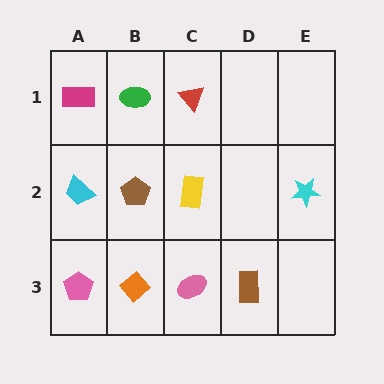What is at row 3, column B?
An orange diamond.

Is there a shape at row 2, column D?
No, that cell is empty.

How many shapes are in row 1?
3 shapes.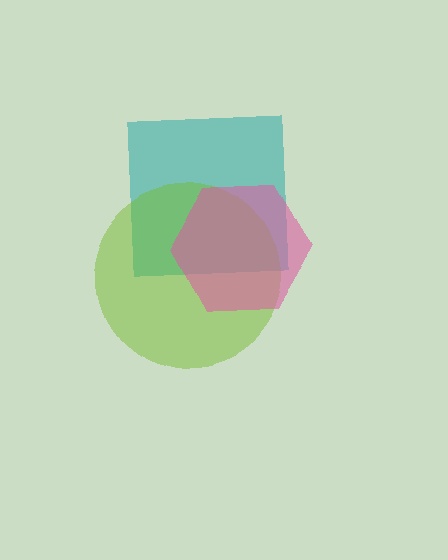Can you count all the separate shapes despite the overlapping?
Yes, there are 3 separate shapes.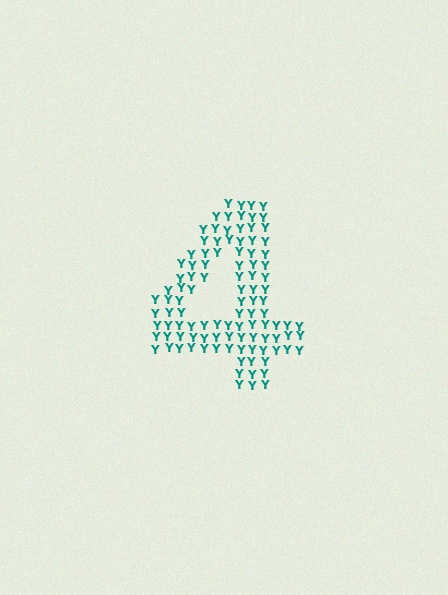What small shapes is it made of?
It is made of small letter Y's.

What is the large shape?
The large shape is the digit 4.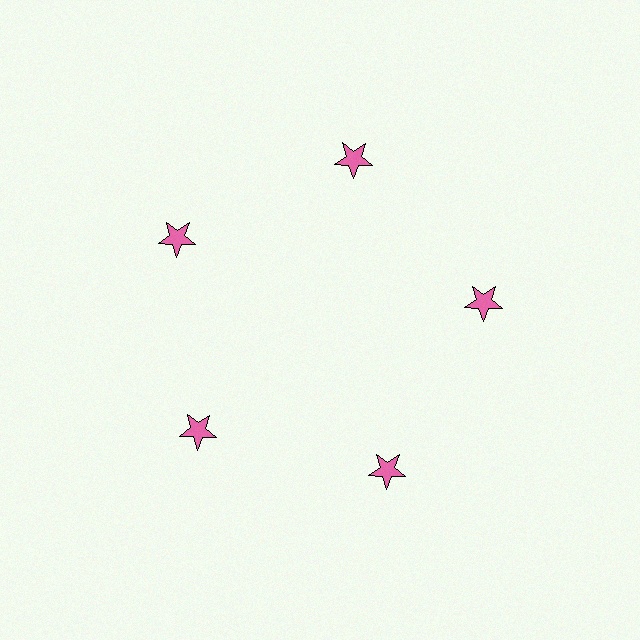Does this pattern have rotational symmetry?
Yes, this pattern has 5-fold rotational symmetry. It looks the same after rotating 72 degrees around the center.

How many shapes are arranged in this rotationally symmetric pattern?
There are 5 shapes, arranged in 5 groups of 1.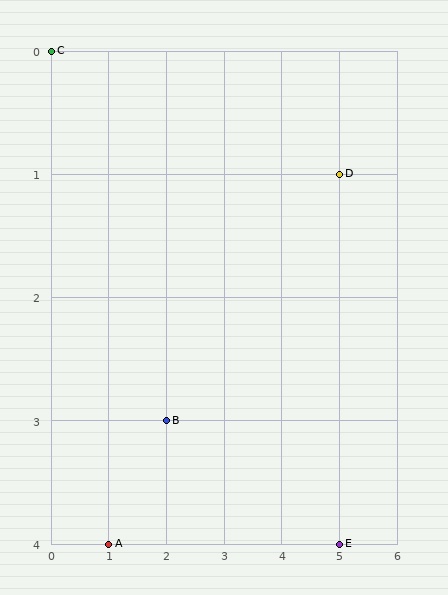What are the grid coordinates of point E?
Point E is at grid coordinates (5, 4).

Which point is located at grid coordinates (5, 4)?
Point E is at (5, 4).